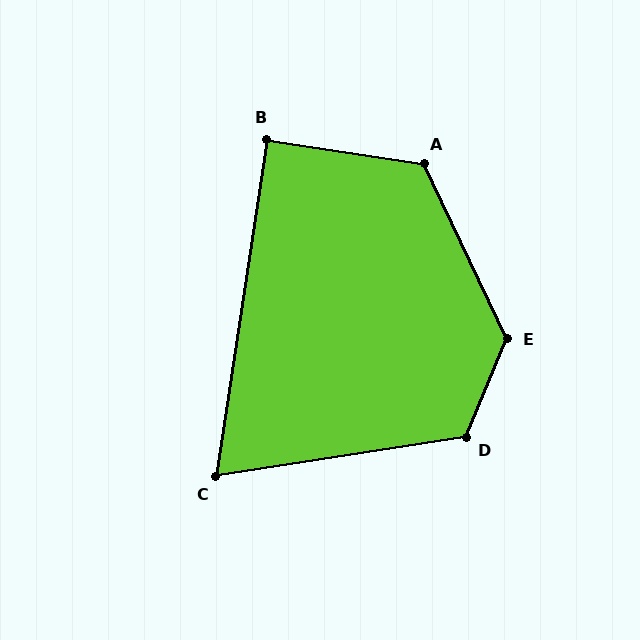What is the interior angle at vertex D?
Approximately 121 degrees (obtuse).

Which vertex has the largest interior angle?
E, at approximately 132 degrees.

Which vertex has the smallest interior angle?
C, at approximately 73 degrees.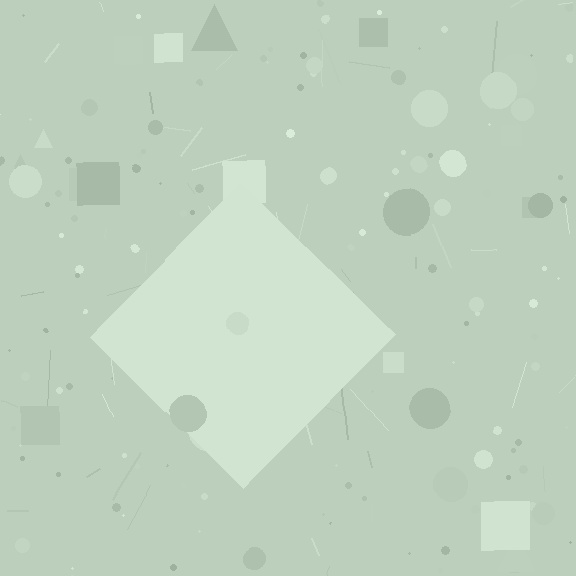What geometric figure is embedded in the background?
A diamond is embedded in the background.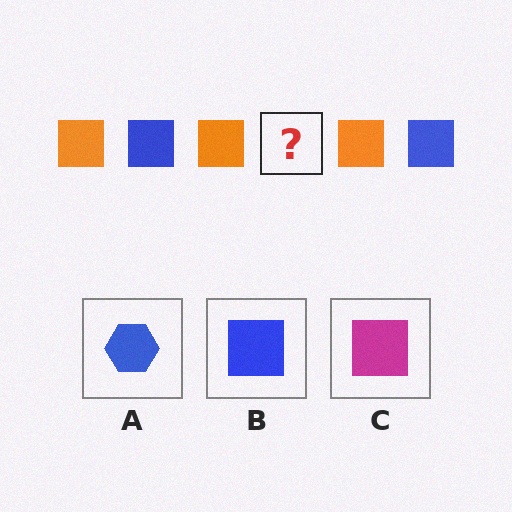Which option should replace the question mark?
Option B.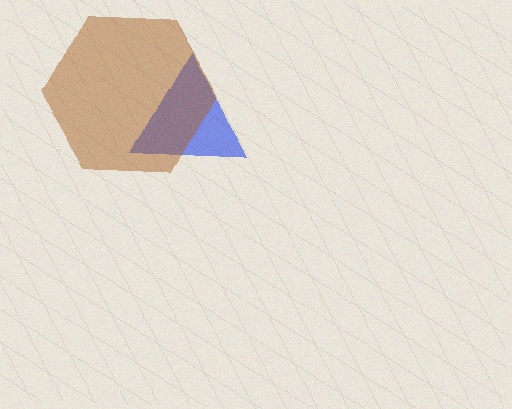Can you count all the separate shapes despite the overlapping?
Yes, there are 2 separate shapes.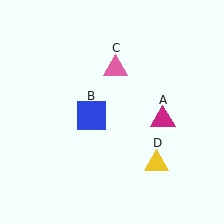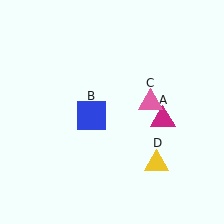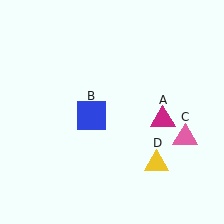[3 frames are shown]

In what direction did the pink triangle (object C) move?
The pink triangle (object C) moved down and to the right.